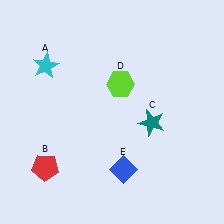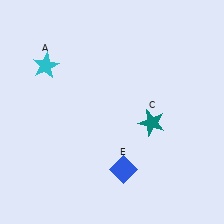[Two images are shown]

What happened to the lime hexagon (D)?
The lime hexagon (D) was removed in Image 2. It was in the top-right area of Image 1.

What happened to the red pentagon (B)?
The red pentagon (B) was removed in Image 2. It was in the bottom-left area of Image 1.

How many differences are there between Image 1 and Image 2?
There are 2 differences between the two images.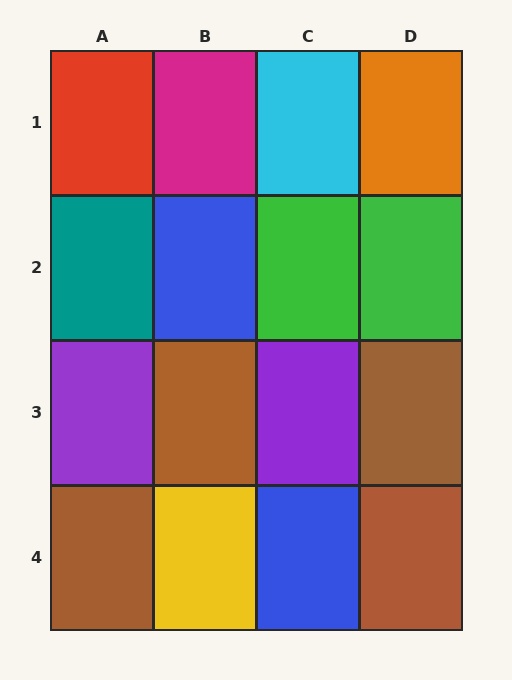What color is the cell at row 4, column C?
Blue.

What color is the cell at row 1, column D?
Orange.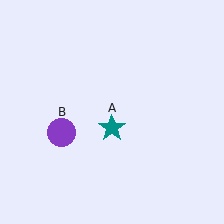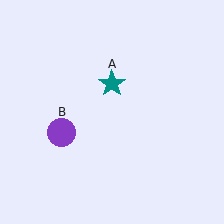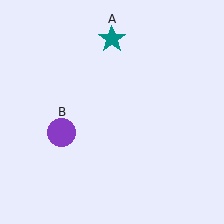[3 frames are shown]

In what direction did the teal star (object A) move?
The teal star (object A) moved up.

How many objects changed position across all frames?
1 object changed position: teal star (object A).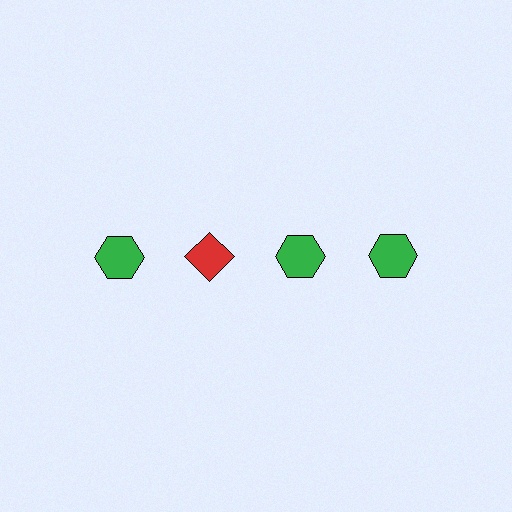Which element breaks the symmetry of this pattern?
The red diamond in the top row, second from left column breaks the symmetry. All other shapes are green hexagons.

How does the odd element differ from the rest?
It differs in both color (red instead of green) and shape (diamond instead of hexagon).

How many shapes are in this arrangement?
There are 4 shapes arranged in a grid pattern.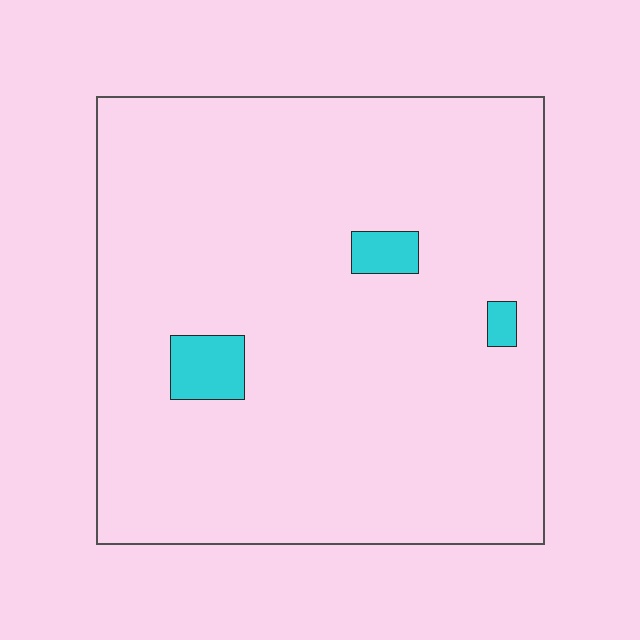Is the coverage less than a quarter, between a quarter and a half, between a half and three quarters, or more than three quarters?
Less than a quarter.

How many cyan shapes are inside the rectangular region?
3.